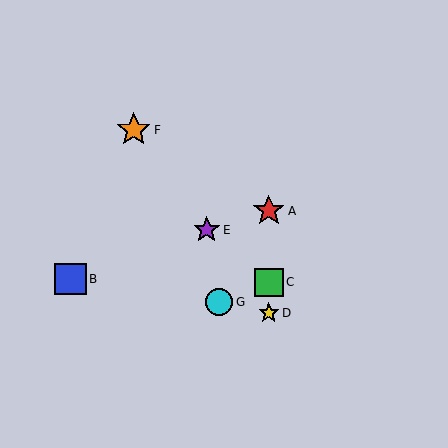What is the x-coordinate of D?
Object D is at x≈269.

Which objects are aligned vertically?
Objects A, C, D are aligned vertically.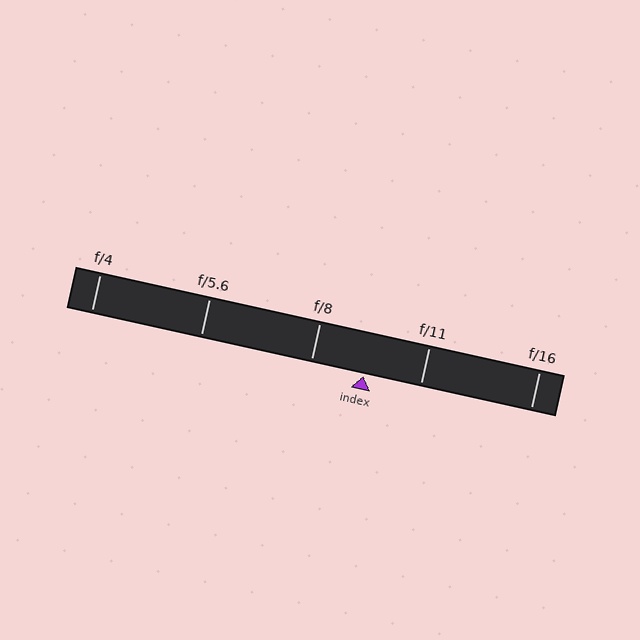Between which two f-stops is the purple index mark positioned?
The index mark is between f/8 and f/11.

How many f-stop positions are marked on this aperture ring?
There are 5 f-stop positions marked.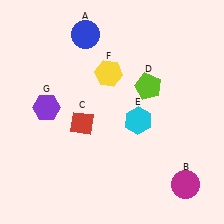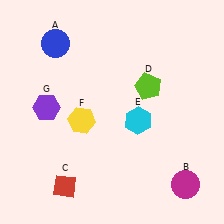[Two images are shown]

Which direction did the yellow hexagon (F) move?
The yellow hexagon (F) moved down.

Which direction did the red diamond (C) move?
The red diamond (C) moved down.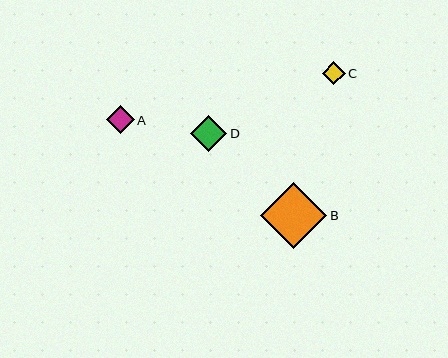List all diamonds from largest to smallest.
From largest to smallest: B, D, A, C.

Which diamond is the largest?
Diamond B is the largest with a size of approximately 66 pixels.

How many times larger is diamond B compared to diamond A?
Diamond B is approximately 2.4 times the size of diamond A.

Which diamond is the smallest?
Diamond C is the smallest with a size of approximately 23 pixels.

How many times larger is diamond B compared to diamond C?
Diamond B is approximately 2.9 times the size of diamond C.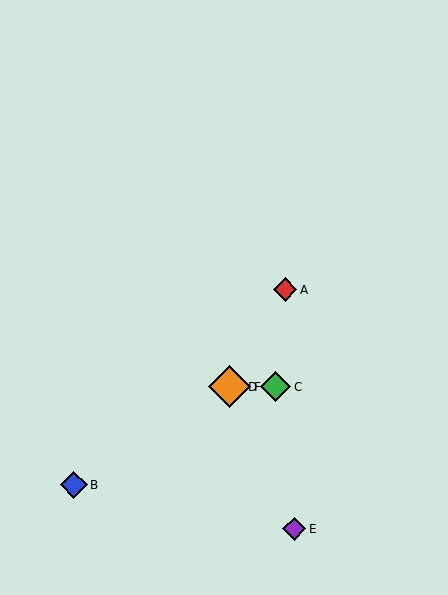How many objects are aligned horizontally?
3 objects (C, D, F) are aligned horizontally.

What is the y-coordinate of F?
Object F is at y≈387.